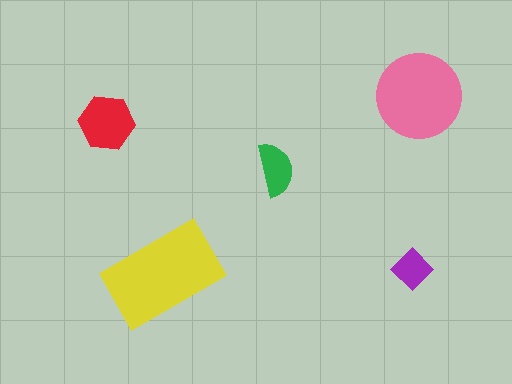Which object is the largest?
The yellow rectangle.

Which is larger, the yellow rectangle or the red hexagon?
The yellow rectangle.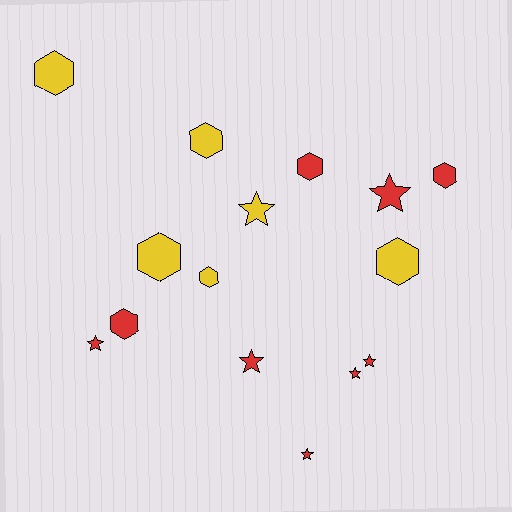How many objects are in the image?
There are 15 objects.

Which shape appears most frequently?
Hexagon, with 8 objects.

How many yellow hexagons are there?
There are 5 yellow hexagons.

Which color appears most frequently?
Red, with 9 objects.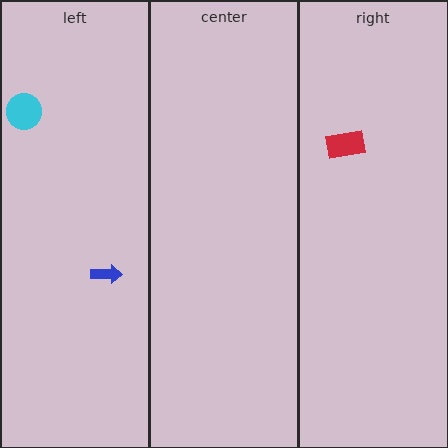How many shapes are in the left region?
2.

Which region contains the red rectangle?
The right region.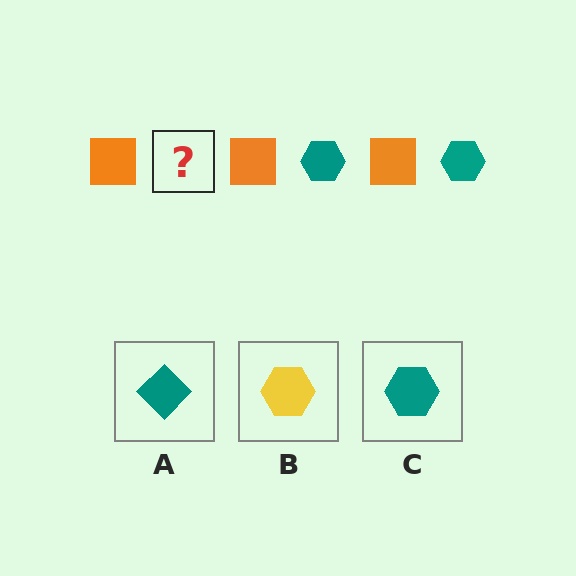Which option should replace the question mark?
Option C.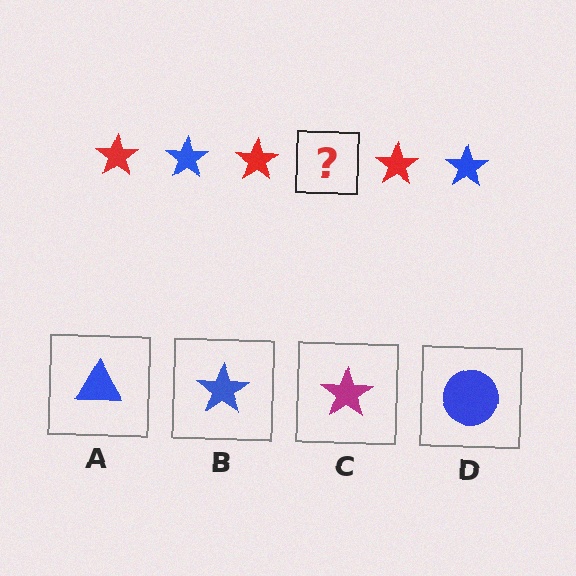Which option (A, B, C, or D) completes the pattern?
B.